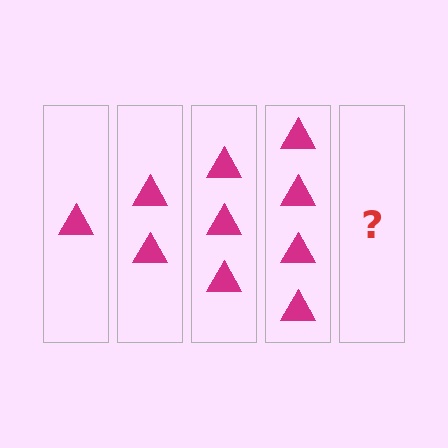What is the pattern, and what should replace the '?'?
The pattern is that each step adds one more triangle. The '?' should be 5 triangles.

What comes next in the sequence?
The next element should be 5 triangles.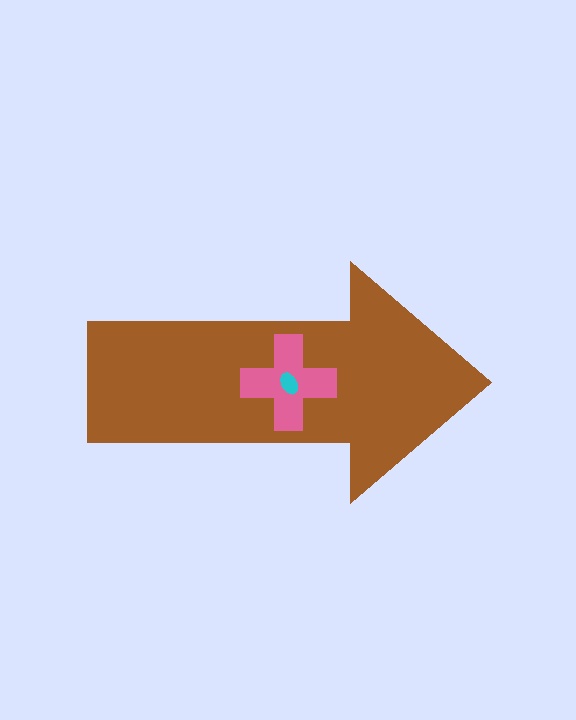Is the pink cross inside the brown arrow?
Yes.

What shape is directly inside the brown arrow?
The pink cross.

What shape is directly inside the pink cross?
The cyan ellipse.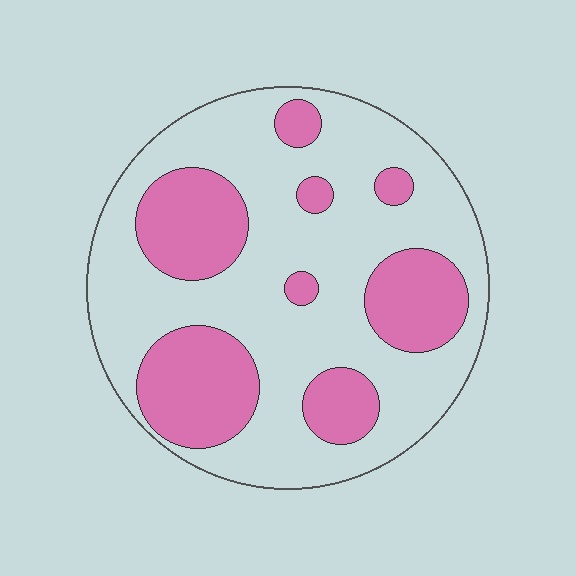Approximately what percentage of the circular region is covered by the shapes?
Approximately 30%.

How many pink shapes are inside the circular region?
8.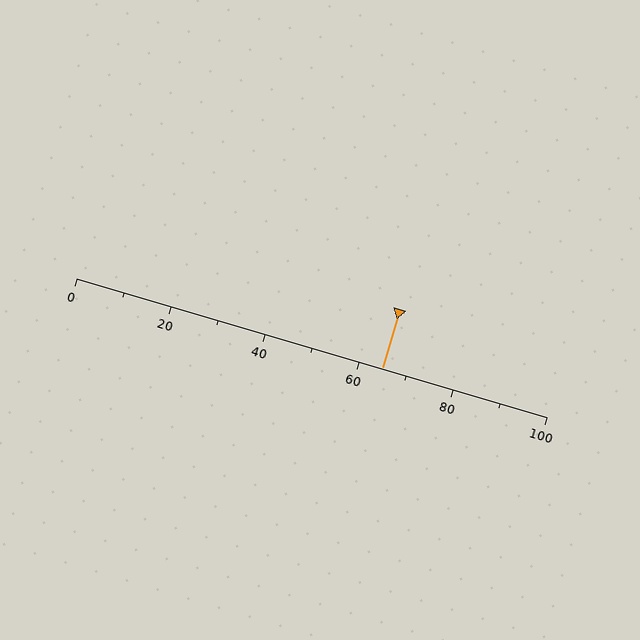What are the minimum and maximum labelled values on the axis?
The axis runs from 0 to 100.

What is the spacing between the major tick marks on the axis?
The major ticks are spaced 20 apart.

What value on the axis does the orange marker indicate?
The marker indicates approximately 65.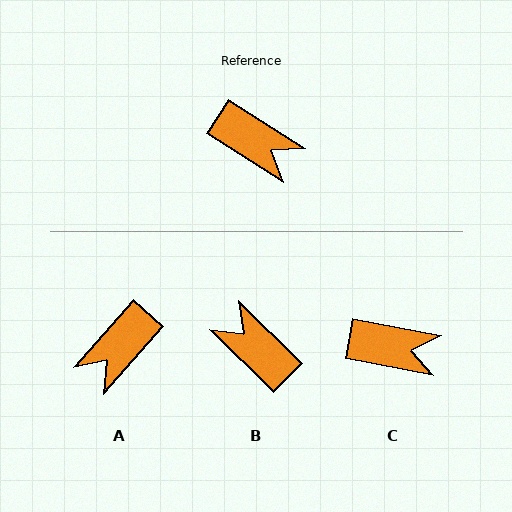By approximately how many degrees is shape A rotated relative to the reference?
Approximately 99 degrees clockwise.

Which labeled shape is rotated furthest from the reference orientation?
B, about 168 degrees away.